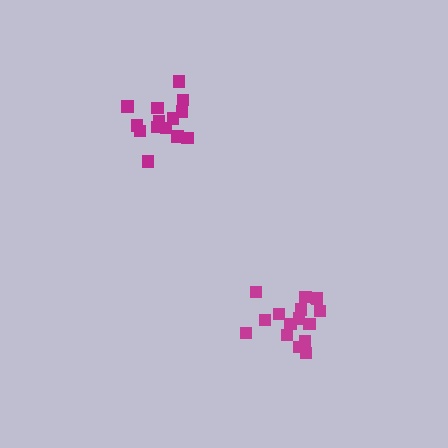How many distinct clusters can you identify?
There are 2 distinct clusters.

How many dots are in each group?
Group 1: 14 dots, Group 2: 16 dots (30 total).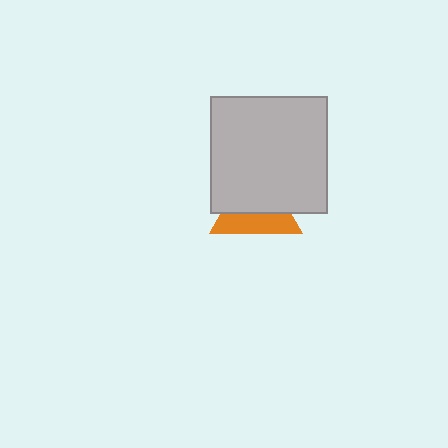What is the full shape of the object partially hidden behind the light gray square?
The partially hidden object is an orange triangle.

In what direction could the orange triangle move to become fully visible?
The orange triangle could move down. That would shift it out from behind the light gray square entirely.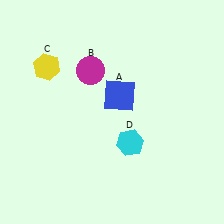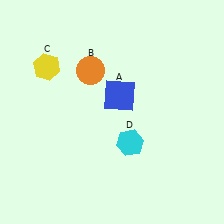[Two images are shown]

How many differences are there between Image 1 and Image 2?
There is 1 difference between the two images.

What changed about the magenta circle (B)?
In Image 1, B is magenta. In Image 2, it changed to orange.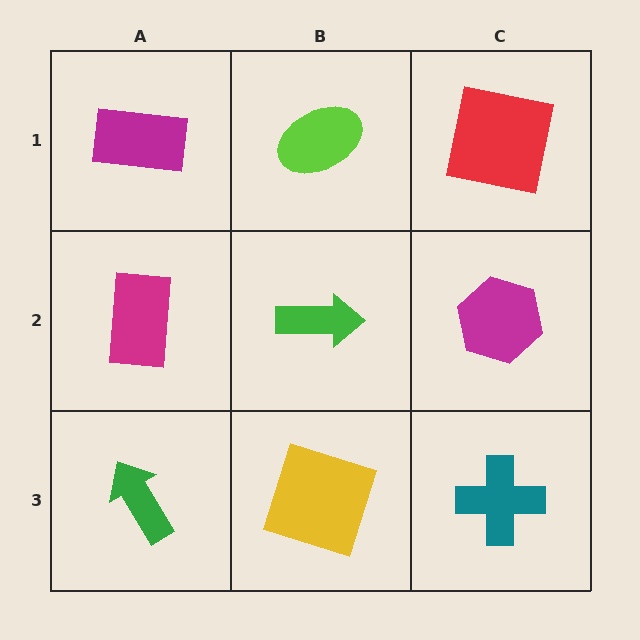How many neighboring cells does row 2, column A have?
3.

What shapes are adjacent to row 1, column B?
A green arrow (row 2, column B), a magenta rectangle (row 1, column A), a red square (row 1, column C).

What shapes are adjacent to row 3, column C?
A magenta hexagon (row 2, column C), a yellow square (row 3, column B).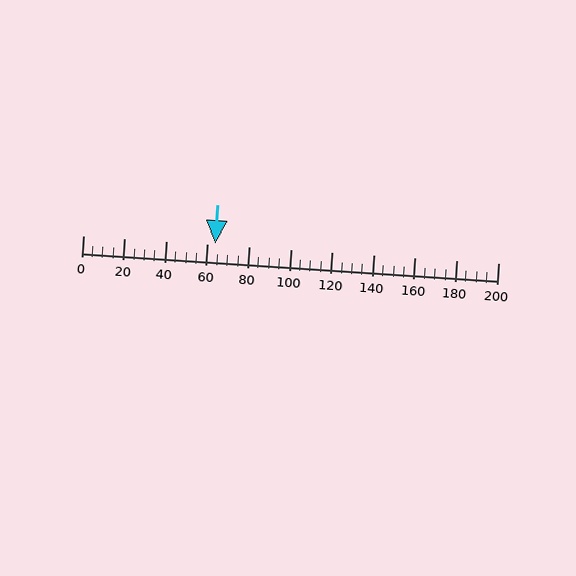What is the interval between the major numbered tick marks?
The major tick marks are spaced 20 units apart.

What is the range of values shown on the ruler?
The ruler shows values from 0 to 200.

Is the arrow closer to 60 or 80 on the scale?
The arrow is closer to 60.